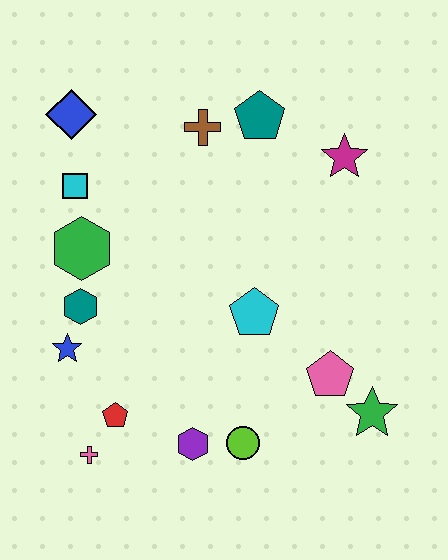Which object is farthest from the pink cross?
The magenta star is farthest from the pink cross.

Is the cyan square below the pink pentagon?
No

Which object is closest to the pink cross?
The red pentagon is closest to the pink cross.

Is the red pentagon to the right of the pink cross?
Yes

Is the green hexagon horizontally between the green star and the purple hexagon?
No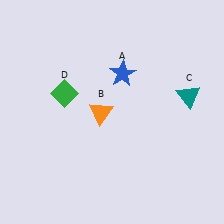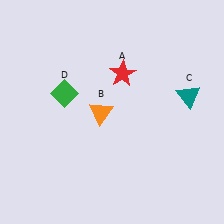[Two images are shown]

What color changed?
The star (A) changed from blue in Image 1 to red in Image 2.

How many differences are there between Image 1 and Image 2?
There is 1 difference between the two images.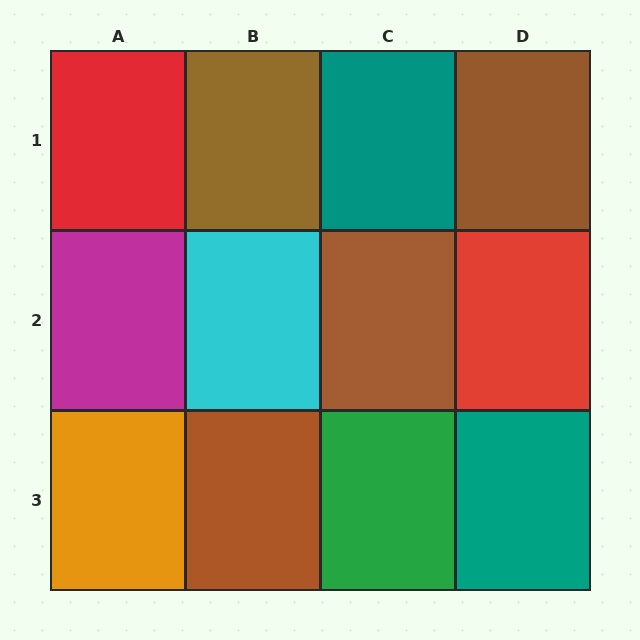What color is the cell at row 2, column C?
Brown.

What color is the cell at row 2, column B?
Cyan.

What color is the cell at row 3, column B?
Brown.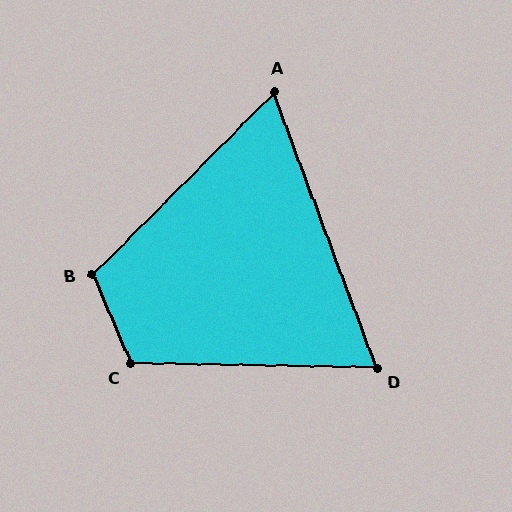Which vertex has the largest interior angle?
C, at approximately 115 degrees.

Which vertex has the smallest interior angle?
A, at approximately 65 degrees.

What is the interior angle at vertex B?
Approximately 111 degrees (obtuse).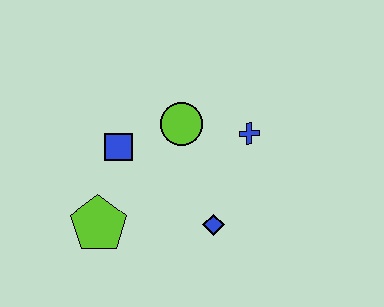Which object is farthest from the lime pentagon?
The blue cross is farthest from the lime pentagon.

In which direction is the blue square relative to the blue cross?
The blue square is to the left of the blue cross.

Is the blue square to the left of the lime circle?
Yes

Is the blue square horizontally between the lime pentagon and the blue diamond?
Yes